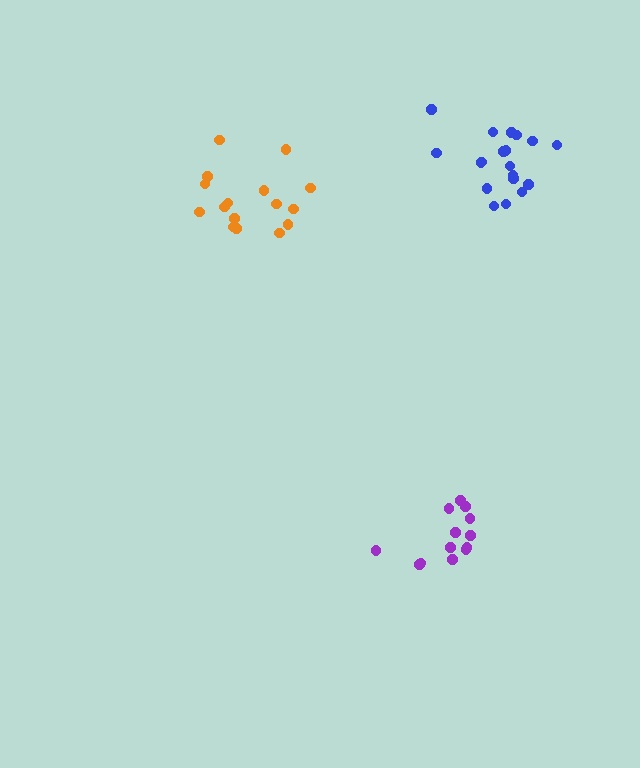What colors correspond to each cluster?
The clusters are colored: purple, blue, orange.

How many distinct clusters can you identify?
There are 3 distinct clusters.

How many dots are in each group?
Group 1: 13 dots, Group 2: 19 dots, Group 3: 16 dots (48 total).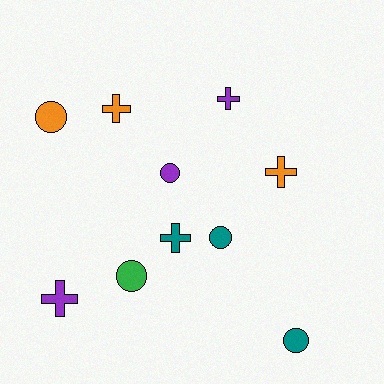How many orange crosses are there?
There are 2 orange crosses.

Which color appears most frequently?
Teal, with 3 objects.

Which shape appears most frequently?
Circle, with 5 objects.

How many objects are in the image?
There are 10 objects.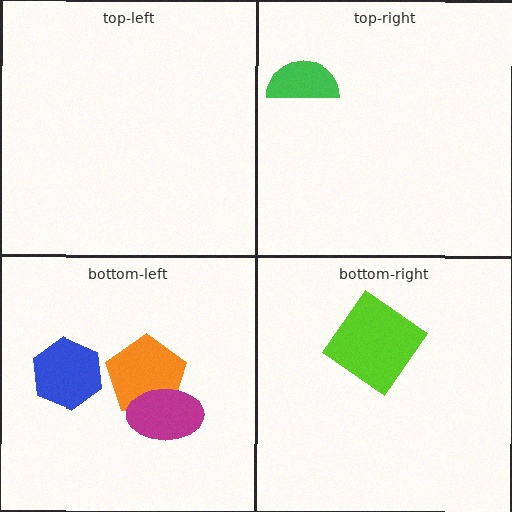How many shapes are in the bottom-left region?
3.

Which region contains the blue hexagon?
The bottom-left region.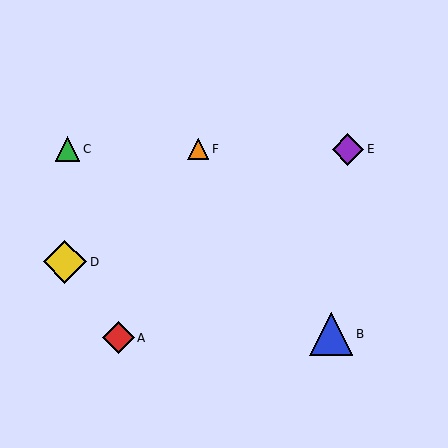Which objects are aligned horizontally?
Objects C, E, F are aligned horizontally.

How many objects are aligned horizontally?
3 objects (C, E, F) are aligned horizontally.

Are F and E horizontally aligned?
Yes, both are at y≈149.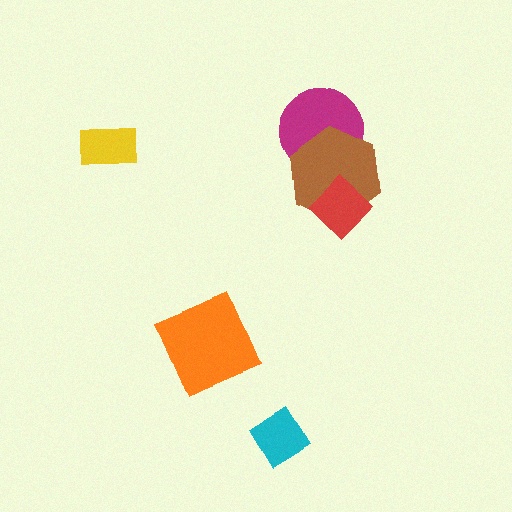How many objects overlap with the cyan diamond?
0 objects overlap with the cyan diamond.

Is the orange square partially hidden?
No, no other shape covers it.